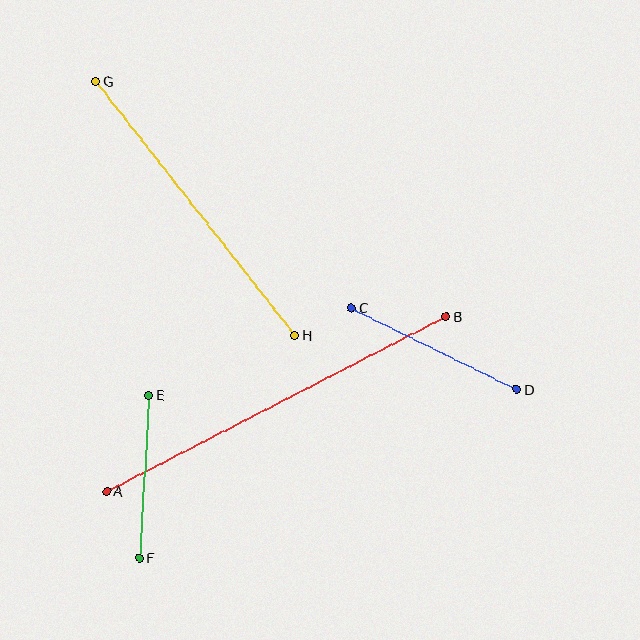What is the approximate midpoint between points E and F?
The midpoint is at approximately (144, 477) pixels.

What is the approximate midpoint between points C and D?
The midpoint is at approximately (434, 348) pixels.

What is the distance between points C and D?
The distance is approximately 185 pixels.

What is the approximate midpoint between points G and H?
The midpoint is at approximately (195, 208) pixels.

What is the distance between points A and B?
The distance is approximately 382 pixels.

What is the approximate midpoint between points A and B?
The midpoint is at approximately (277, 404) pixels.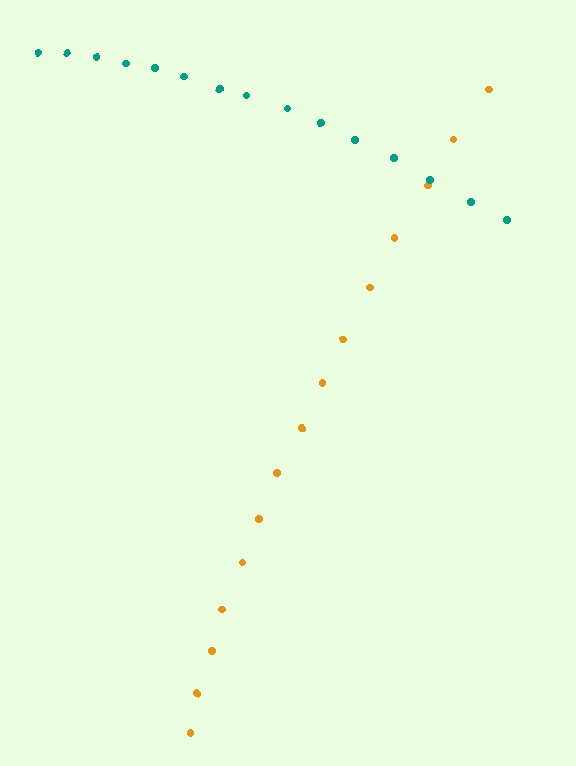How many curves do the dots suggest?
There are 2 distinct paths.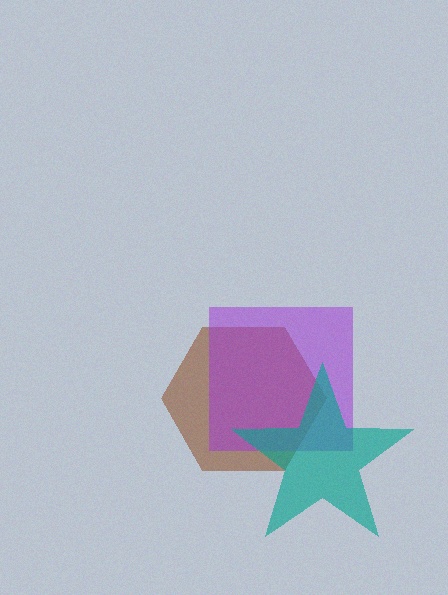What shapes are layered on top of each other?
The layered shapes are: a brown hexagon, a purple square, a teal star.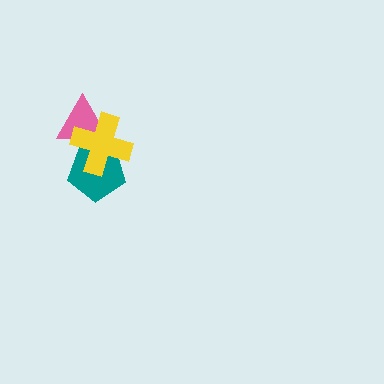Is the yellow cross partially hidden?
No, no other shape covers it.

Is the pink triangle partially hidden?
Yes, it is partially covered by another shape.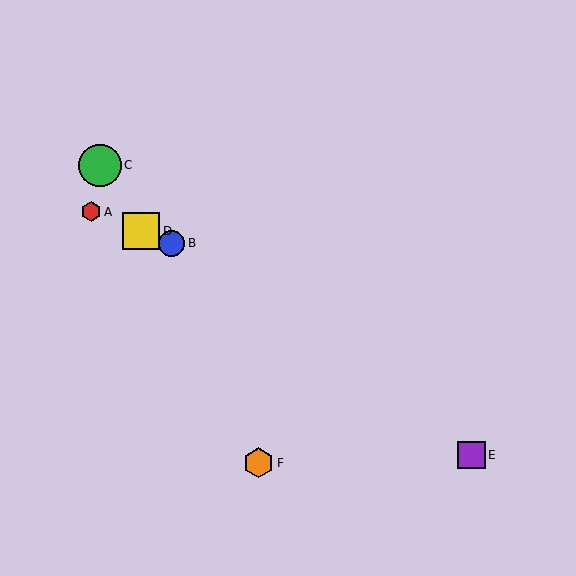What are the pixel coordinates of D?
Object D is at (141, 231).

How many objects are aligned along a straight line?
3 objects (A, B, D) are aligned along a straight line.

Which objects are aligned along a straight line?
Objects A, B, D are aligned along a straight line.